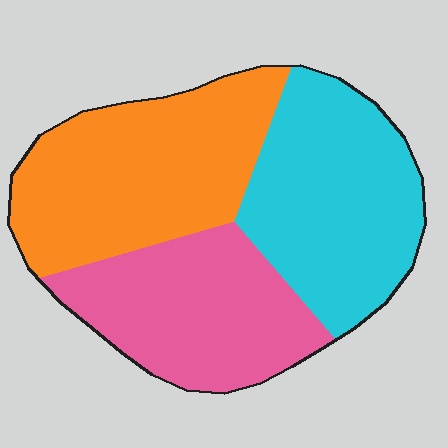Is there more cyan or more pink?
Cyan.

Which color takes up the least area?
Pink, at roughly 30%.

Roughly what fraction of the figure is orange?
Orange covers about 35% of the figure.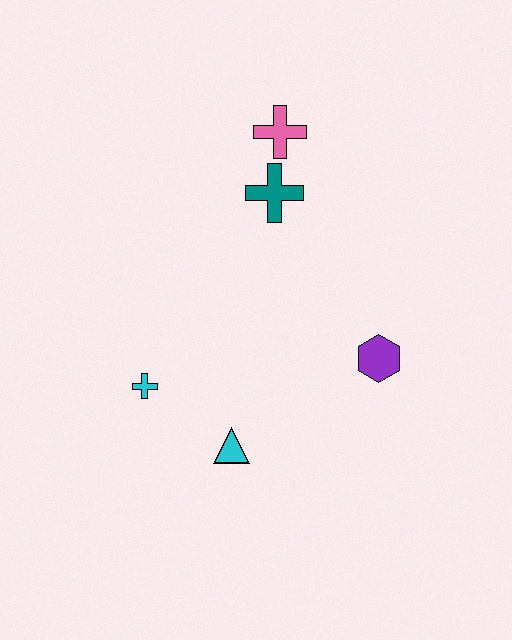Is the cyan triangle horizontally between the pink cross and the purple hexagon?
No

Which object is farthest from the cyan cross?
The pink cross is farthest from the cyan cross.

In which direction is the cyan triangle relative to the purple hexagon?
The cyan triangle is to the left of the purple hexagon.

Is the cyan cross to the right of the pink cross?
No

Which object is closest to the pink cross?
The teal cross is closest to the pink cross.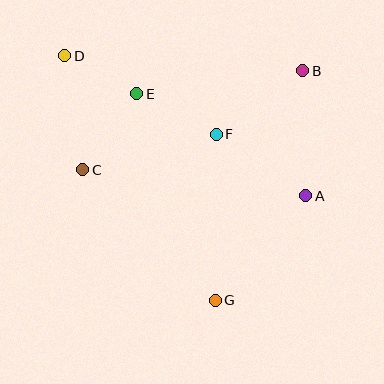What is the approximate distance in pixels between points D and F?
The distance between D and F is approximately 171 pixels.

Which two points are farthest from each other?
Points D and G are farthest from each other.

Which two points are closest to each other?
Points D and E are closest to each other.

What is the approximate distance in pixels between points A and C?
The distance between A and C is approximately 224 pixels.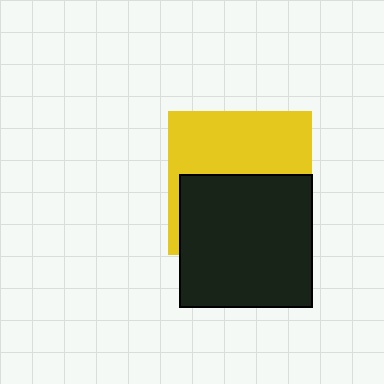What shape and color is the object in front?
The object in front is a black square.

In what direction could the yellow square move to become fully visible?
The yellow square could move up. That would shift it out from behind the black square entirely.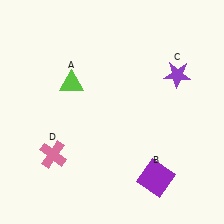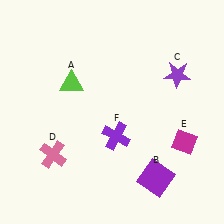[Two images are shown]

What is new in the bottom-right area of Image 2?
A purple cross (F) was added in the bottom-right area of Image 2.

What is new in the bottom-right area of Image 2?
A magenta diamond (E) was added in the bottom-right area of Image 2.